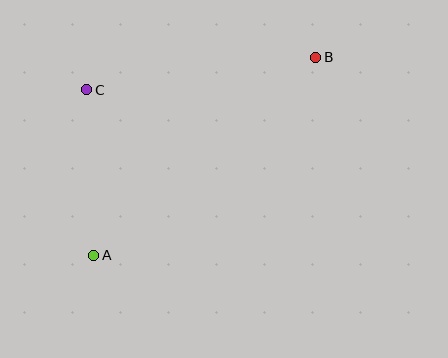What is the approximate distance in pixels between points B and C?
The distance between B and C is approximately 231 pixels.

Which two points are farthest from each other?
Points A and B are farthest from each other.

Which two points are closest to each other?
Points A and C are closest to each other.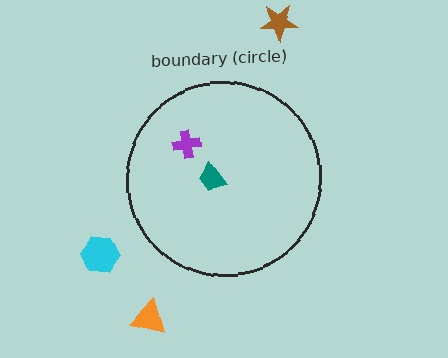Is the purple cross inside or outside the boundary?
Inside.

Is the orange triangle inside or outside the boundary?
Outside.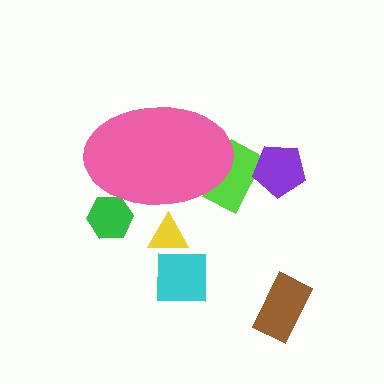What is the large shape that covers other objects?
A pink ellipse.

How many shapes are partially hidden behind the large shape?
3 shapes are partially hidden.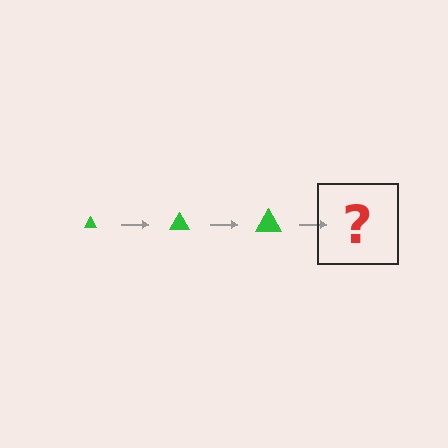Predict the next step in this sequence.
The next step is a green triangle, larger than the previous one.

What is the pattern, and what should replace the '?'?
The pattern is that the triangle gets progressively larger each step. The '?' should be a green triangle, larger than the previous one.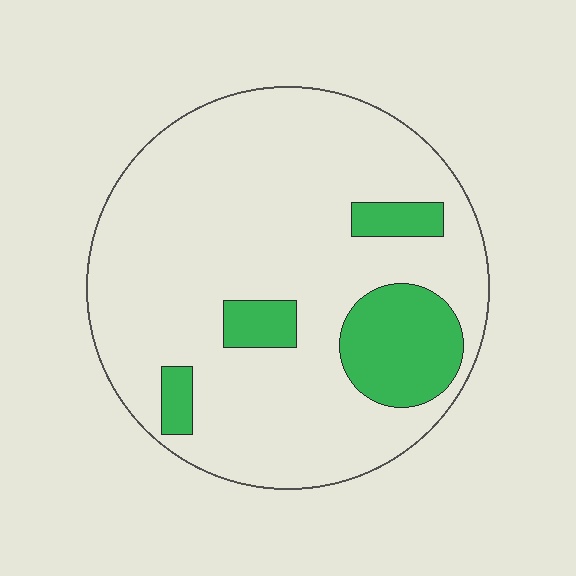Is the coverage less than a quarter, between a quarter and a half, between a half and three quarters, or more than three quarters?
Less than a quarter.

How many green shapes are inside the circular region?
4.